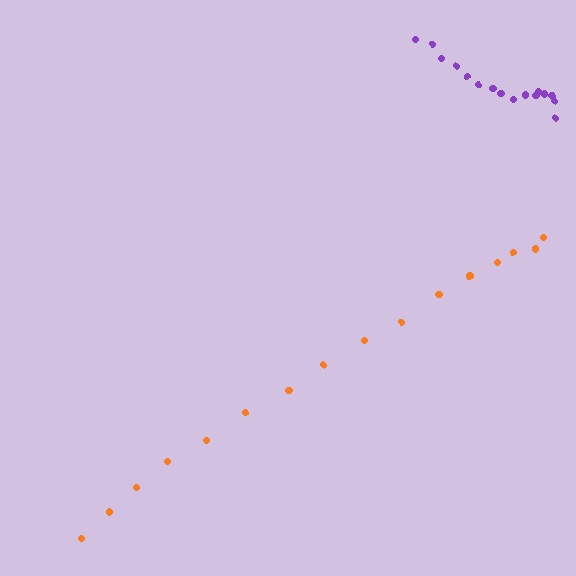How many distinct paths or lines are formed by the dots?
There are 2 distinct paths.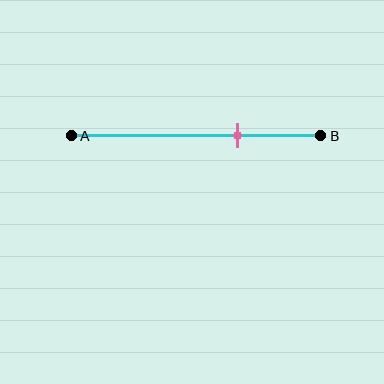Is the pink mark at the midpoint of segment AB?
No, the mark is at about 65% from A, not at the 50% midpoint.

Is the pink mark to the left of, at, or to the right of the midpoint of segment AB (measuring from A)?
The pink mark is to the right of the midpoint of segment AB.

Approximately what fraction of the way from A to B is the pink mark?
The pink mark is approximately 65% of the way from A to B.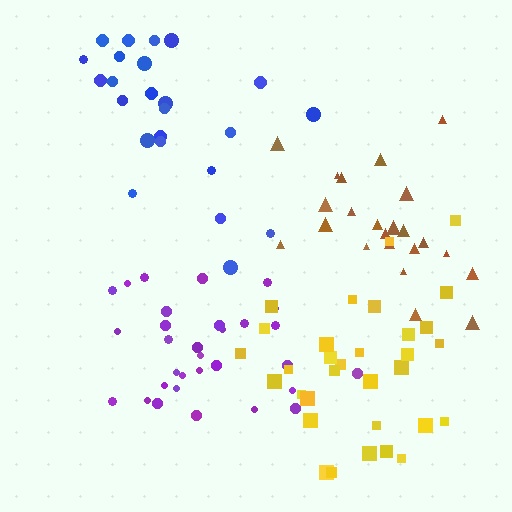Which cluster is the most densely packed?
Purple.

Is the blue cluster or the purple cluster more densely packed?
Purple.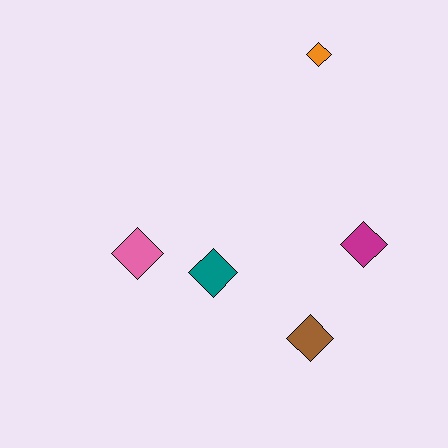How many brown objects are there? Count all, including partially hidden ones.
There is 1 brown object.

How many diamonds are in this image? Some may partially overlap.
There are 5 diamonds.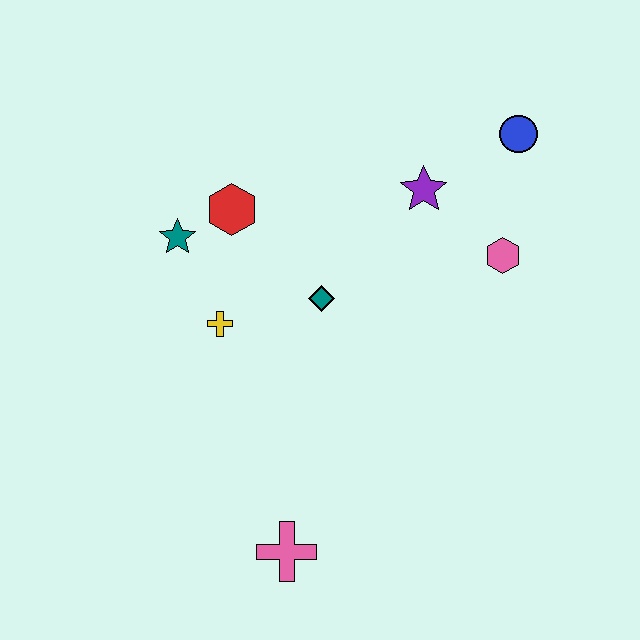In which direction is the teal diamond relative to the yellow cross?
The teal diamond is to the right of the yellow cross.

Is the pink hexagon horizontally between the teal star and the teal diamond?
No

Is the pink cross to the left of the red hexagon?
No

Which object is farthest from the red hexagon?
The pink cross is farthest from the red hexagon.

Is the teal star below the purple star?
Yes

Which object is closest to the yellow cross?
The teal star is closest to the yellow cross.